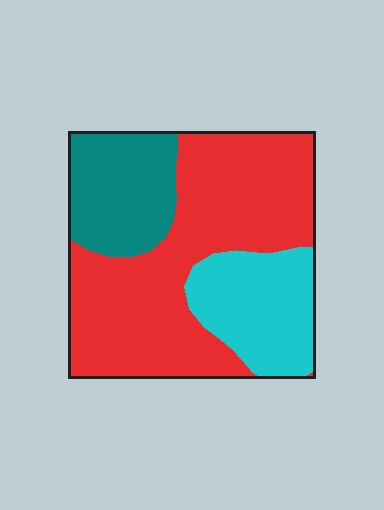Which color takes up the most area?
Red, at roughly 55%.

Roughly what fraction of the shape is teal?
Teal covers about 20% of the shape.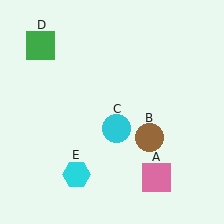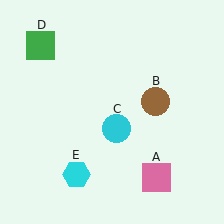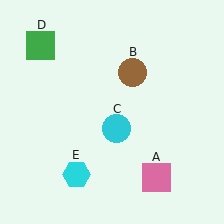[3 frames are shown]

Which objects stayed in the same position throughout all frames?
Pink square (object A) and cyan circle (object C) and green square (object D) and cyan hexagon (object E) remained stationary.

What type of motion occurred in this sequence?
The brown circle (object B) rotated counterclockwise around the center of the scene.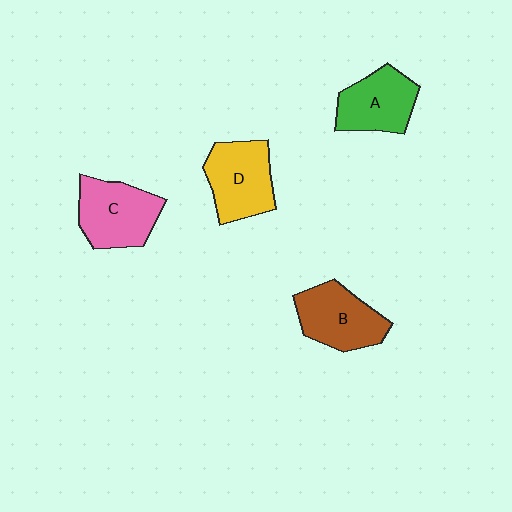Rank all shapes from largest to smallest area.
From largest to smallest: C (pink), D (yellow), B (brown), A (green).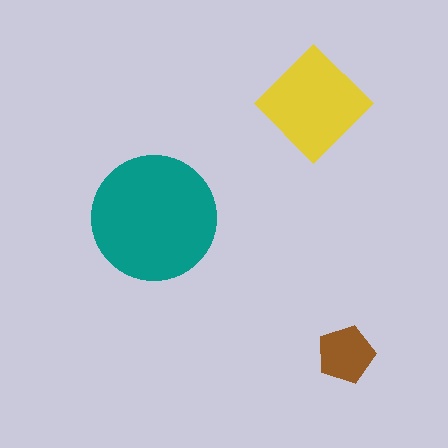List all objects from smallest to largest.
The brown pentagon, the yellow diamond, the teal circle.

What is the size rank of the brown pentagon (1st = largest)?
3rd.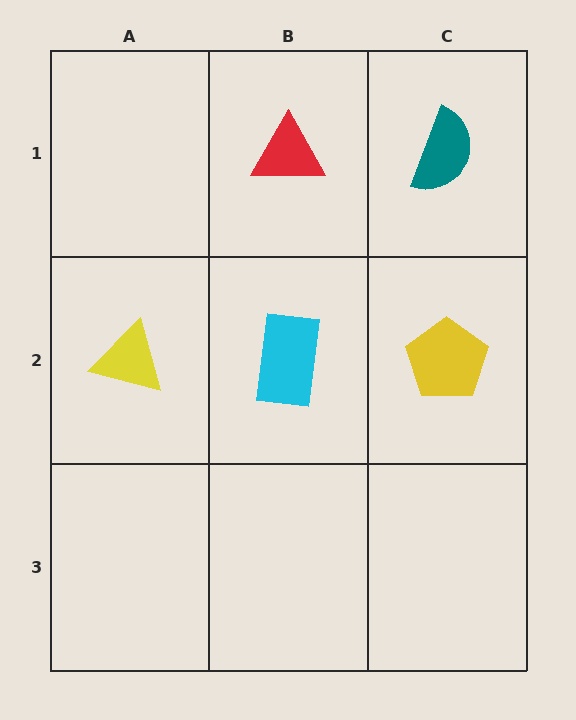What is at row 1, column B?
A red triangle.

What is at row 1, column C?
A teal semicircle.